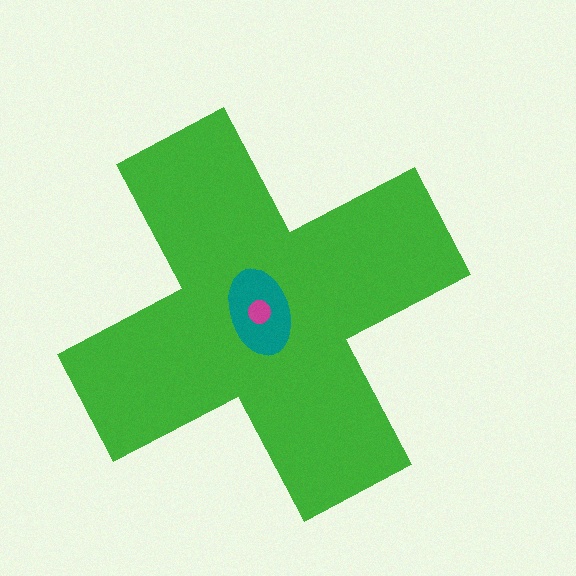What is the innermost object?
The magenta circle.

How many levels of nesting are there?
3.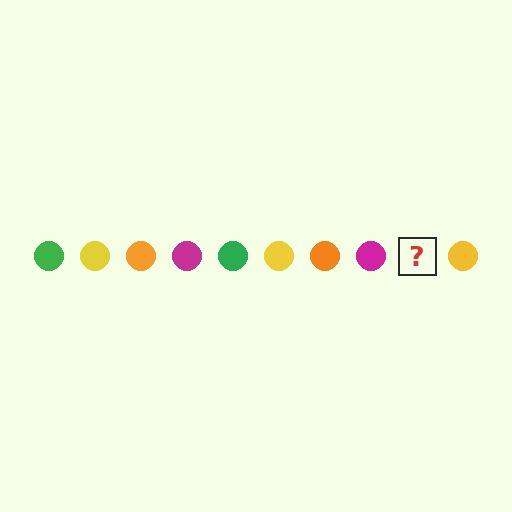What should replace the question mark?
The question mark should be replaced with a green circle.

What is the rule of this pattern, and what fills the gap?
The rule is that the pattern cycles through green, yellow, orange, magenta circles. The gap should be filled with a green circle.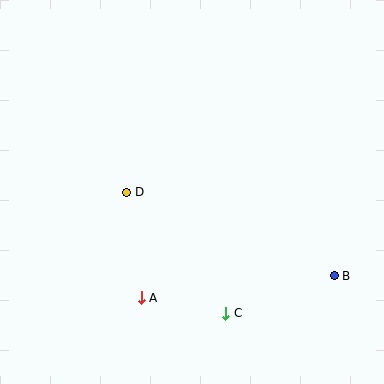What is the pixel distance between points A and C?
The distance between A and C is 86 pixels.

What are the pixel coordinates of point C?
Point C is at (226, 313).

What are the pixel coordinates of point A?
Point A is at (141, 298).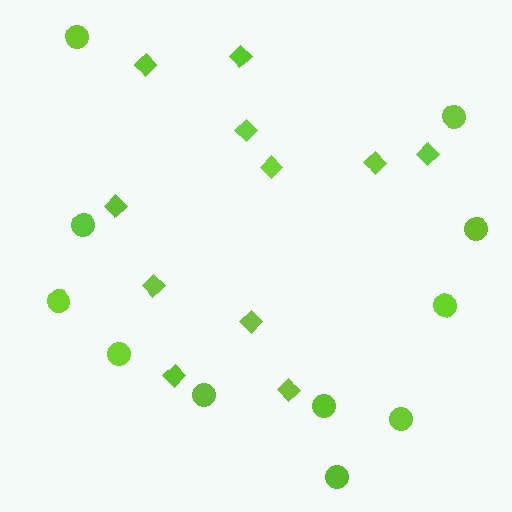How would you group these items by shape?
There are 2 groups: one group of diamonds (11) and one group of circles (11).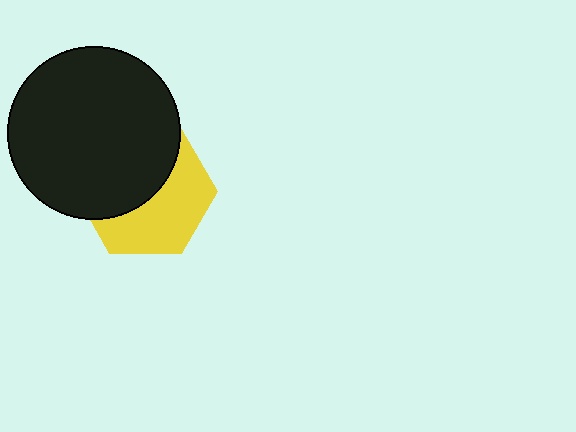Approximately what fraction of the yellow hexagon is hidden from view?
Roughly 50% of the yellow hexagon is hidden behind the black circle.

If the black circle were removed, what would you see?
You would see the complete yellow hexagon.